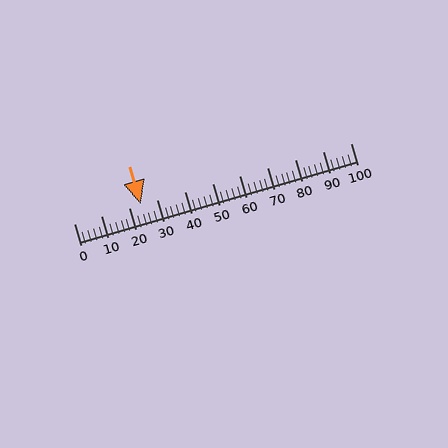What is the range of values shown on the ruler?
The ruler shows values from 0 to 100.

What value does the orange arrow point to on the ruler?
The orange arrow points to approximately 24.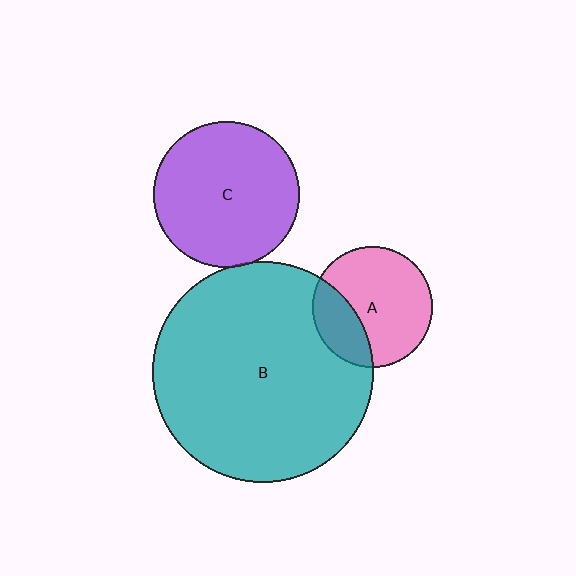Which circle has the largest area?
Circle B (teal).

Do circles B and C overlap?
Yes.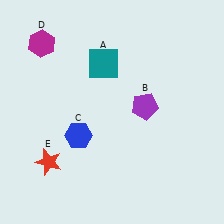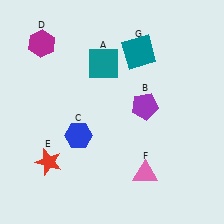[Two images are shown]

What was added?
A pink triangle (F), a teal square (G) were added in Image 2.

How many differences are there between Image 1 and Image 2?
There are 2 differences between the two images.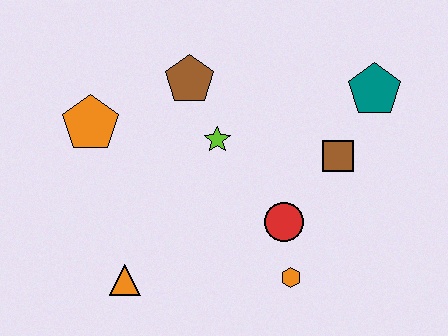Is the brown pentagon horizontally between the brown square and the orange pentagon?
Yes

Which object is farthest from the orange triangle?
The teal pentagon is farthest from the orange triangle.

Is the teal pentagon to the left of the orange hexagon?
No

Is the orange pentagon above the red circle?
Yes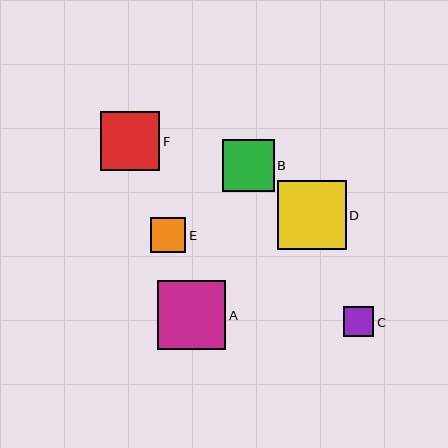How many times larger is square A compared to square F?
Square A is approximately 1.2 times the size of square F.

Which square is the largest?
Square D is the largest with a size of approximately 69 pixels.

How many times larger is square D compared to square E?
Square D is approximately 2.0 times the size of square E.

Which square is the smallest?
Square C is the smallest with a size of approximately 31 pixels.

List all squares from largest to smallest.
From largest to smallest: D, A, F, B, E, C.